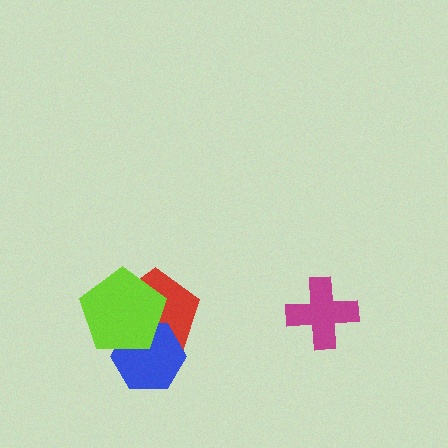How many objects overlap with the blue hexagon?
2 objects overlap with the blue hexagon.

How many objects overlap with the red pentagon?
2 objects overlap with the red pentagon.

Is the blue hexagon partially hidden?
Yes, it is partially covered by another shape.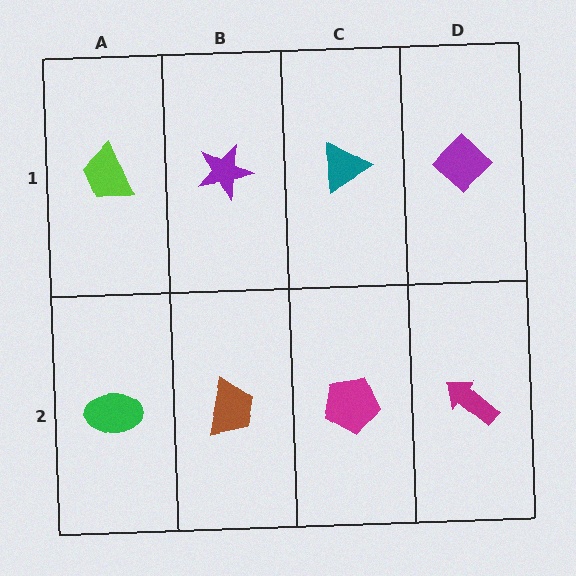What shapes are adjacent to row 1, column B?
A brown trapezoid (row 2, column B), a lime trapezoid (row 1, column A), a teal triangle (row 1, column C).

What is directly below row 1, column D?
A magenta arrow.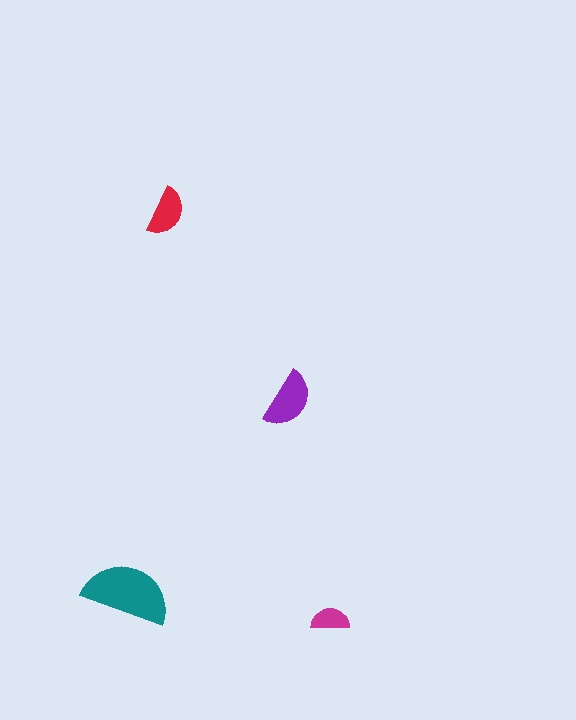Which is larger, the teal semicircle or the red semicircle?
The teal one.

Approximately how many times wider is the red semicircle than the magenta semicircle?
About 1.5 times wider.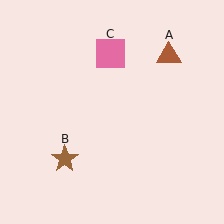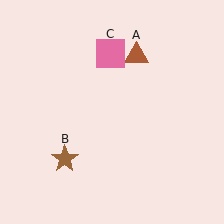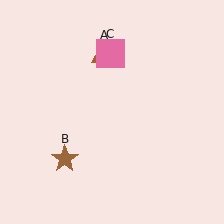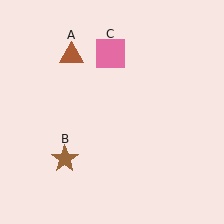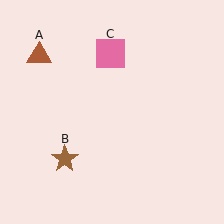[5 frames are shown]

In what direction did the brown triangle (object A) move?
The brown triangle (object A) moved left.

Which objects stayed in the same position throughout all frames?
Brown star (object B) and pink square (object C) remained stationary.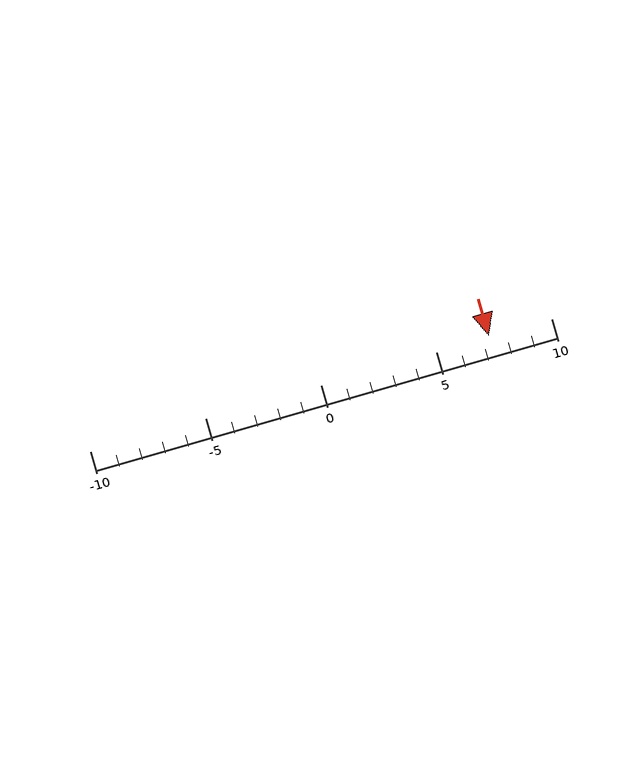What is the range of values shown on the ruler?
The ruler shows values from -10 to 10.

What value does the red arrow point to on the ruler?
The red arrow points to approximately 7.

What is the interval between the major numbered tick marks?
The major tick marks are spaced 5 units apart.